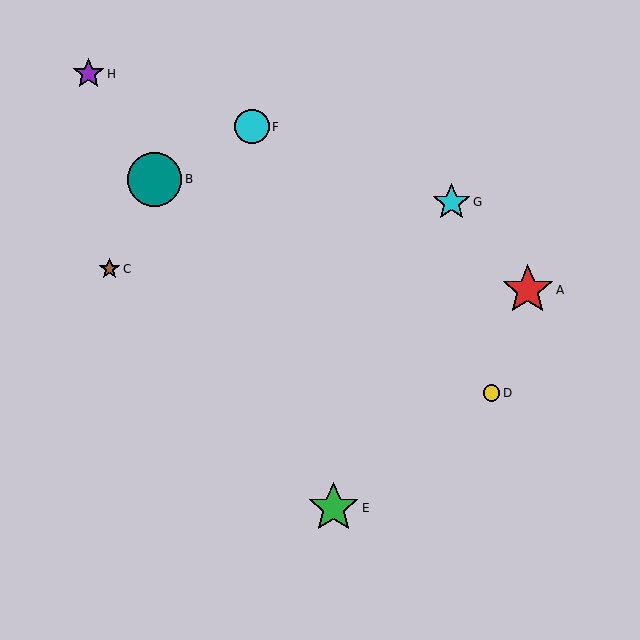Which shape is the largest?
The teal circle (labeled B) is the largest.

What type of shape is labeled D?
Shape D is a yellow circle.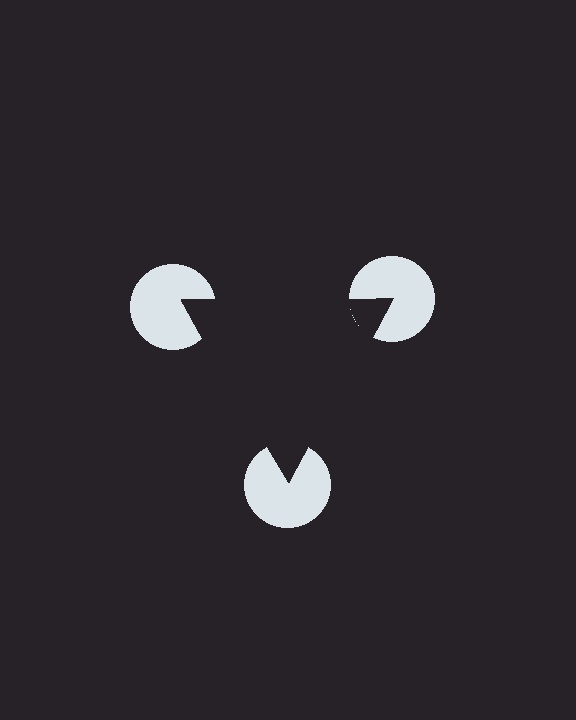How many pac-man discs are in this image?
There are 3 — one at each vertex of the illusory triangle.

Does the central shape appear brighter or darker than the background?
It typically appears slightly darker than the background, even though no actual brightness change is drawn.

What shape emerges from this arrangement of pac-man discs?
An illusory triangle — its edges are inferred from the aligned wedge cuts in the pac-man discs, not physically drawn.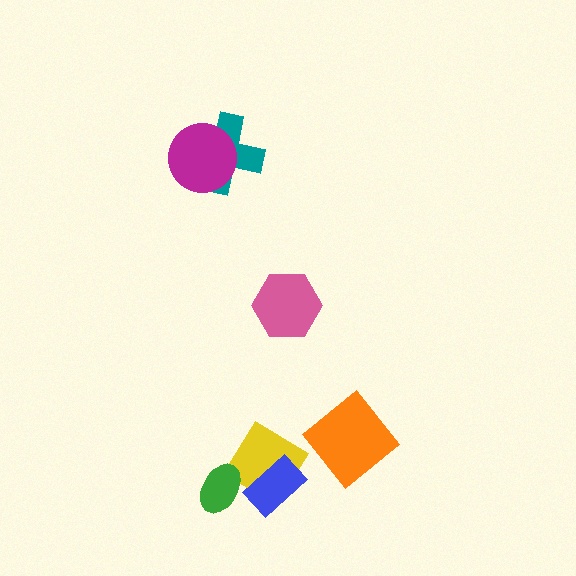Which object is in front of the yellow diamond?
The blue rectangle is in front of the yellow diamond.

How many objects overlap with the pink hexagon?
0 objects overlap with the pink hexagon.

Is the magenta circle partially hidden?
No, no other shape covers it.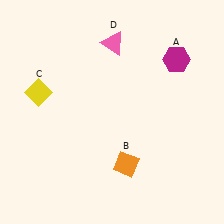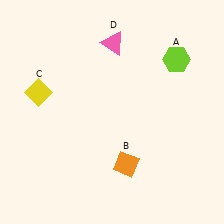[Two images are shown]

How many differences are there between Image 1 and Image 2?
There is 1 difference between the two images.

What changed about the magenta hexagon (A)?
In Image 1, A is magenta. In Image 2, it changed to lime.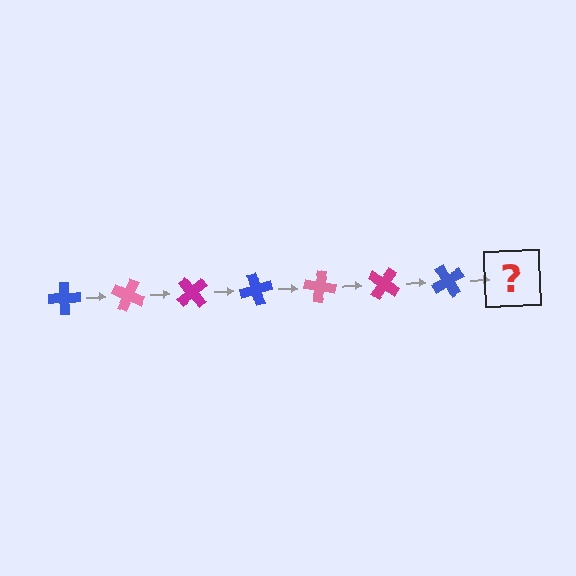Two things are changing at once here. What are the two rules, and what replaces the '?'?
The two rules are that it rotates 25 degrees each step and the color cycles through blue, pink, and magenta. The '?' should be a pink cross, rotated 175 degrees from the start.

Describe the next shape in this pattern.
It should be a pink cross, rotated 175 degrees from the start.